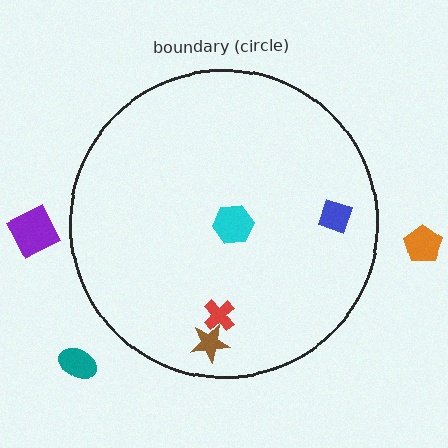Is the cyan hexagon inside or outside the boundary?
Inside.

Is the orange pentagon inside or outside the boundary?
Outside.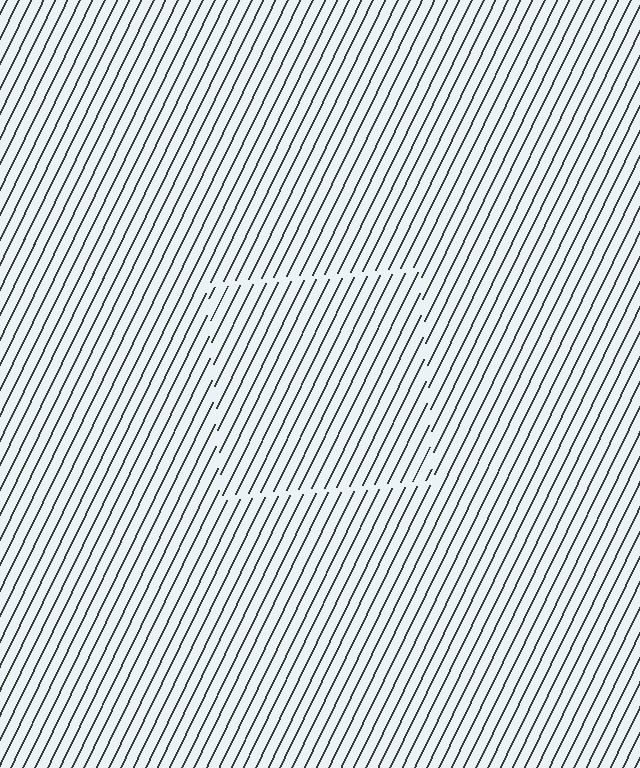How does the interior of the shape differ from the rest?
The interior of the shape contains the same grating, shifted by half a period — the contour is defined by the phase discontinuity where line-ends from the inner and outer gratings abut.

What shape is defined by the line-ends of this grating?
An illusory square. The interior of the shape contains the same grating, shifted by half a period — the contour is defined by the phase discontinuity where line-ends from the inner and outer gratings abut.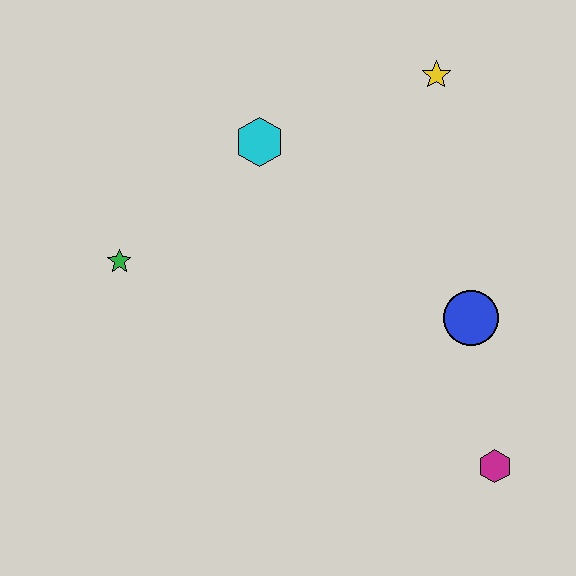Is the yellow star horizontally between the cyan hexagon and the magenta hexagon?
Yes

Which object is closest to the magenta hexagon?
The blue circle is closest to the magenta hexagon.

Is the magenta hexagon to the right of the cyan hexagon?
Yes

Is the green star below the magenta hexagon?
No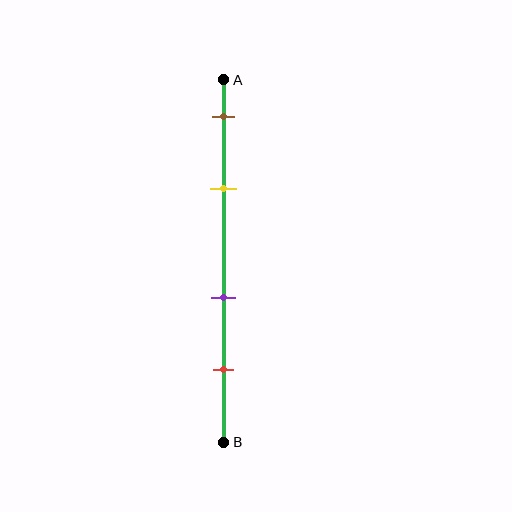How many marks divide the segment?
There are 4 marks dividing the segment.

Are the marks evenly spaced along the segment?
No, the marks are not evenly spaced.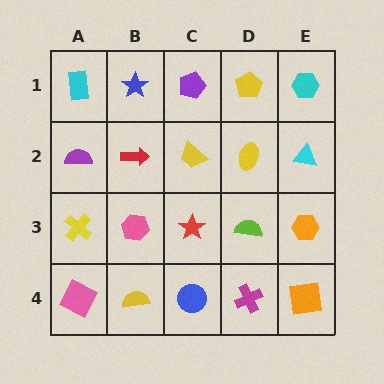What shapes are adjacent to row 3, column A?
A purple semicircle (row 2, column A), a pink square (row 4, column A), a pink hexagon (row 3, column B).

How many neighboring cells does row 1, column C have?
3.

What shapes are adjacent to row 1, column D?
A yellow ellipse (row 2, column D), a purple pentagon (row 1, column C), a cyan hexagon (row 1, column E).